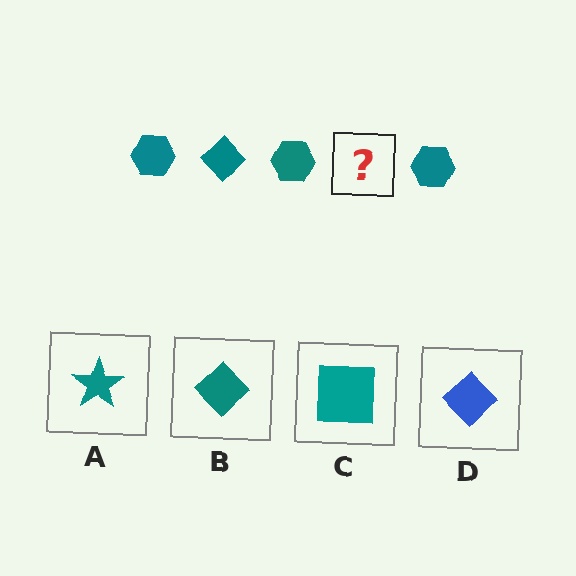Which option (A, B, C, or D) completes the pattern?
B.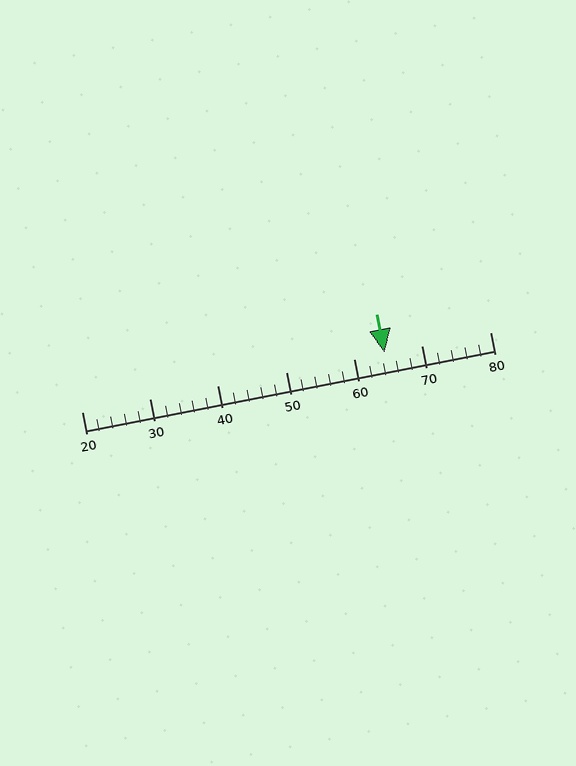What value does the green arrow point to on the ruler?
The green arrow points to approximately 64.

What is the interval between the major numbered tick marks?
The major tick marks are spaced 10 units apart.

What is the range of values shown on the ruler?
The ruler shows values from 20 to 80.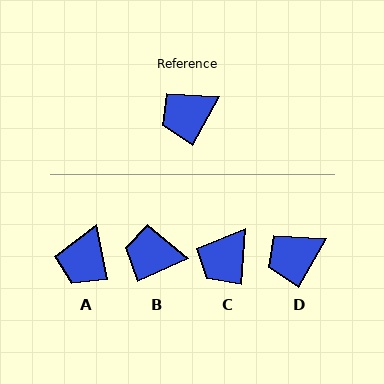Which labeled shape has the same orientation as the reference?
D.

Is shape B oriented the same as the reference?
No, it is off by about 36 degrees.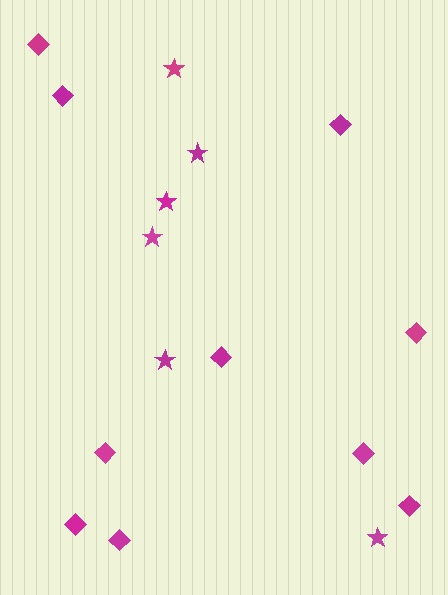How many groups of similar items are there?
There are 2 groups: one group of stars (6) and one group of diamonds (10).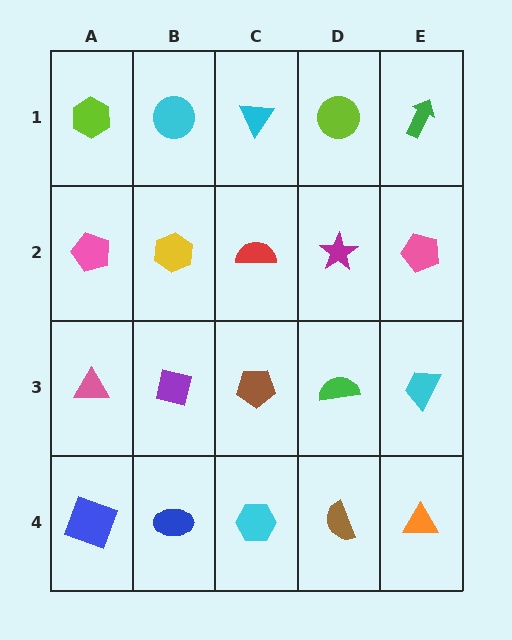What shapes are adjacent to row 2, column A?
A lime hexagon (row 1, column A), a pink triangle (row 3, column A), a yellow hexagon (row 2, column B).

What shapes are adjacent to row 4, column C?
A brown pentagon (row 3, column C), a blue ellipse (row 4, column B), a brown semicircle (row 4, column D).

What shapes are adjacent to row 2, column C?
A cyan triangle (row 1, column C), a brown pentagon (row 3, column C), a yellow hexagon (row 2, column B), a magenta star (row 2, column D).